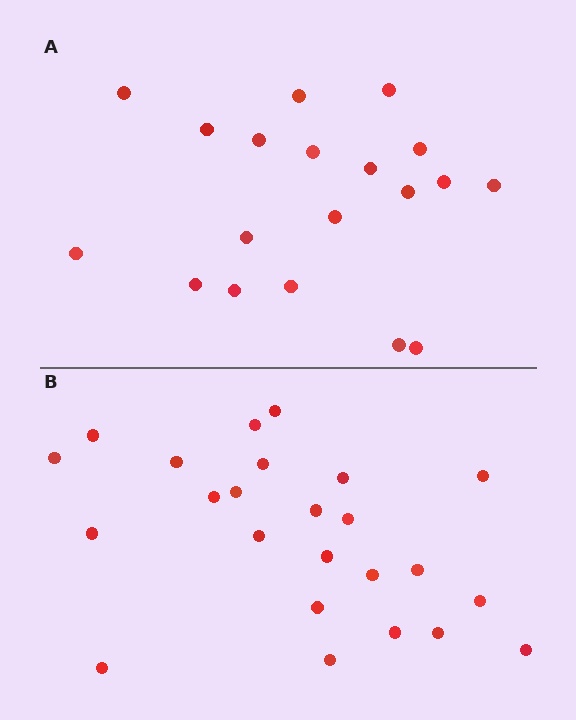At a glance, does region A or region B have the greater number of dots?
Region B (the bottom region) has more dots.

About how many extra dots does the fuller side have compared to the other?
Region B has about 5 more dots than region A.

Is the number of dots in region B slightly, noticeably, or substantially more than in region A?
Region B has noticeably more, but not dramatically so. The ratio is roughly 1.3 to 1.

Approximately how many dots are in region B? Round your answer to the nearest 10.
About 20 dots. (The exact count is 24, which rounds to 20.)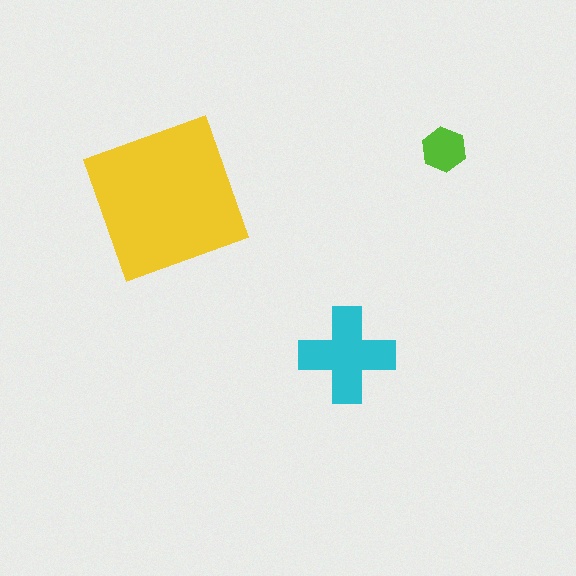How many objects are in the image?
There are 3 objects in the image.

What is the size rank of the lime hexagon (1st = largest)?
3rd.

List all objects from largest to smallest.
The yellow square, the cyan cross, the lime hexagon.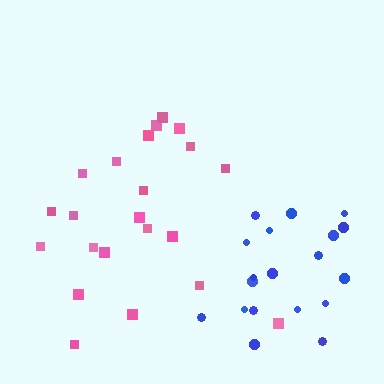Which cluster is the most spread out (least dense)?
Pink.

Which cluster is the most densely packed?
Blue.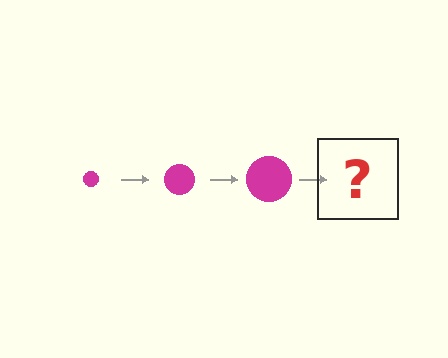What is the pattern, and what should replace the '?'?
The pattern is that the circle gets progressively larger each step. The '?' should be a magenta circle, larger than the previous one.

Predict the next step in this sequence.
The next step is a magenta circle, larger than the previous one.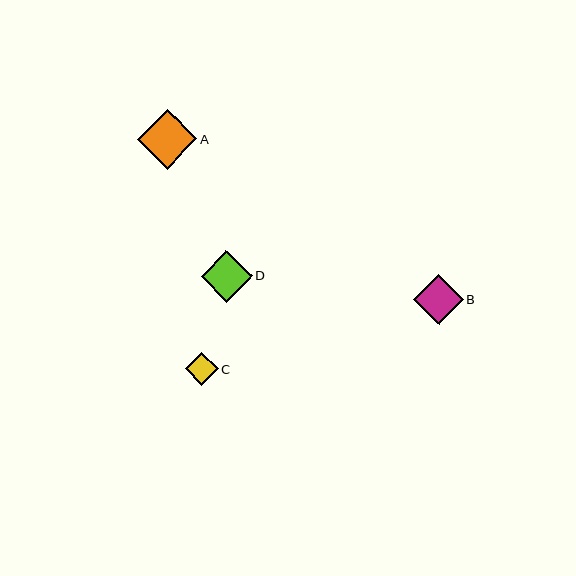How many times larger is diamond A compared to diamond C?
Diamond A is approximately 1.8 times the size of diamond C.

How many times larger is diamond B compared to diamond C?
Diamond B is approximately 1.5 times the size of diamond C.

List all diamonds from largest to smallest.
From largest to smallest: A, D, B, C.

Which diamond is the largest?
Diamond A is the largest with a size of approximately 59 pixels.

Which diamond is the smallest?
Diamond C is the smallest with a size of approximately 33 pixels.